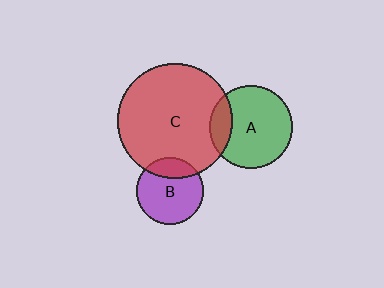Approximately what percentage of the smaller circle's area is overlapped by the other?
Approximately 20%.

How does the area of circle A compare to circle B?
Approximately 1.5 times.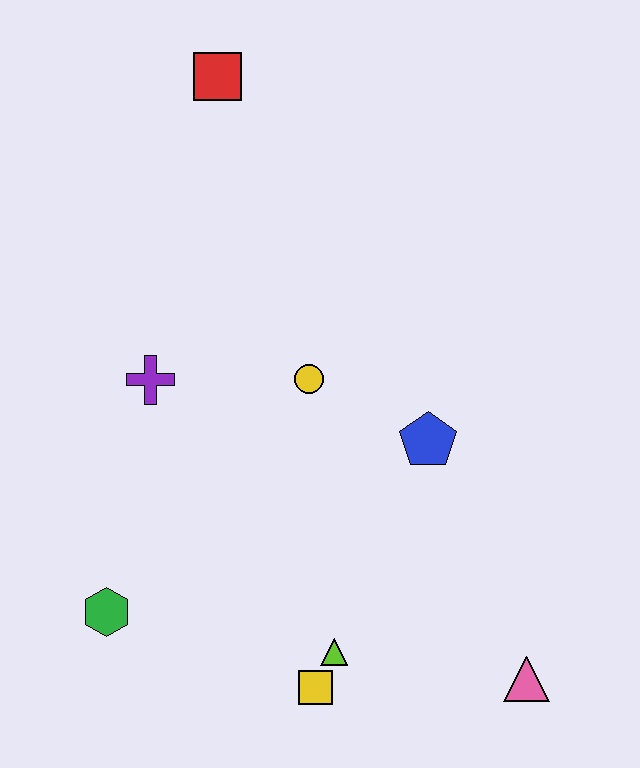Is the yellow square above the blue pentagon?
No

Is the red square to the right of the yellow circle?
No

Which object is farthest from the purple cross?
The pink triangle is farthest from the purple cross.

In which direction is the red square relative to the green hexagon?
The red square is above the green hexagon.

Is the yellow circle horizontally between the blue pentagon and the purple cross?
Yes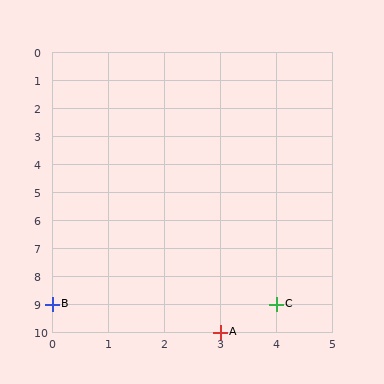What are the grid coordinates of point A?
Point A is at grid coordinates (3, 10).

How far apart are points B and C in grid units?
Points B and C are 4 columns apart.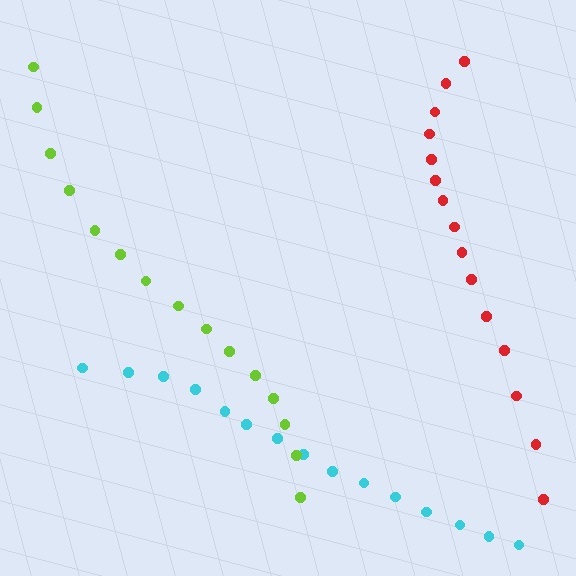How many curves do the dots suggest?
There are 3 distinct paths.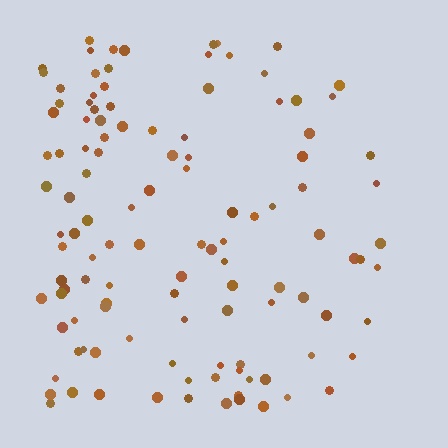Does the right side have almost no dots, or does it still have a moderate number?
Still a moderate number, just noticeably fewer than the left.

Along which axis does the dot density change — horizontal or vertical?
Horizontal.